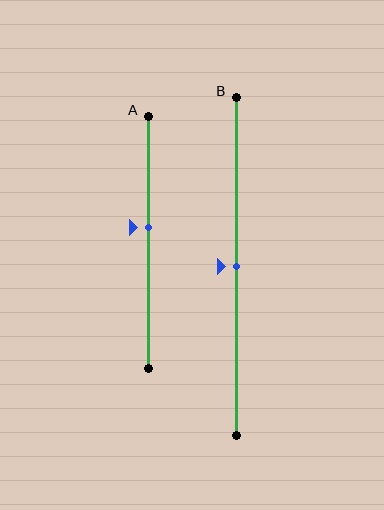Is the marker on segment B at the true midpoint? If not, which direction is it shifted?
Yes, the marker on segment B is at the true midpoint.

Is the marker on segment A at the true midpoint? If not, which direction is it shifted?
No, the marker on segment A is shifted upward by about 6% of the segment length.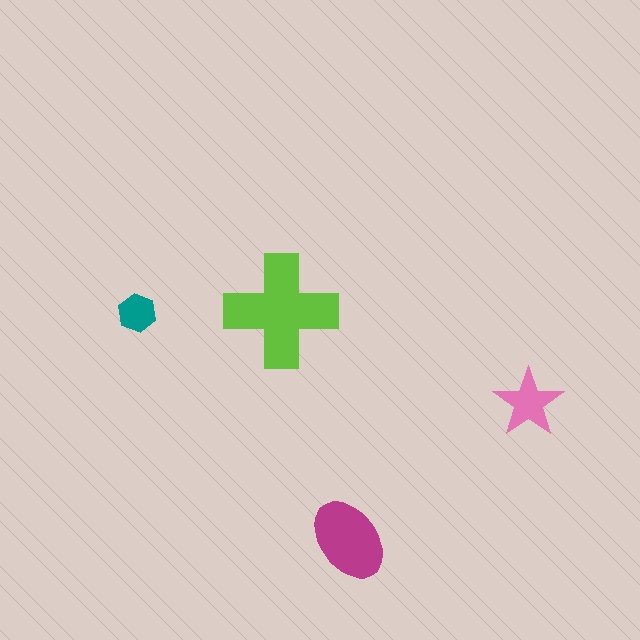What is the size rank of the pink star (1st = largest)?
3rd.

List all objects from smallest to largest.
The teal hexagon, the pink star, the magenta ellipse, the lime cross.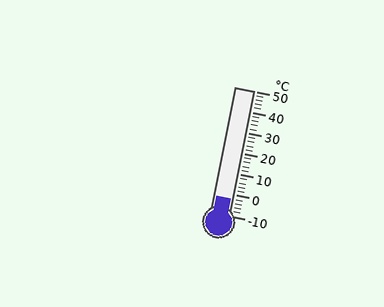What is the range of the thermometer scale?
The thermometer scale ranges from -10°C to 50°C.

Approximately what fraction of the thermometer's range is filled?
The thermometer is filled to approximately 15% of its range.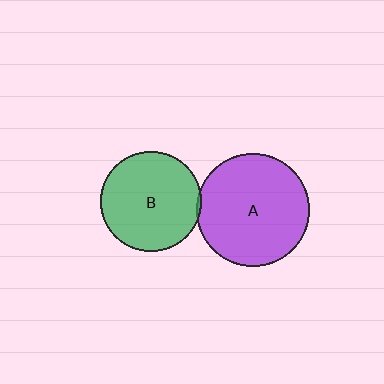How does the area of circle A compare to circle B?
Approximately 1.3 times.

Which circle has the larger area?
Circle A (purple).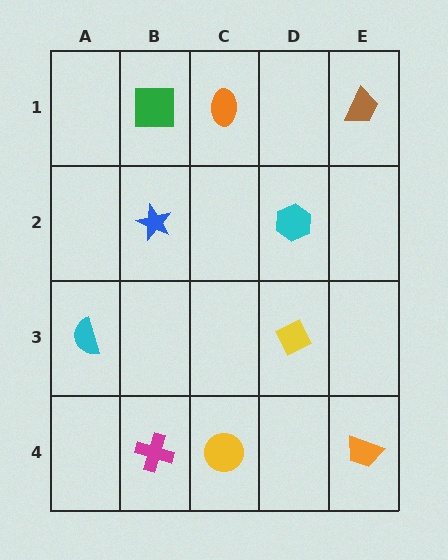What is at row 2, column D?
A cyan hexagon.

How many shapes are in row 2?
2 shapes.